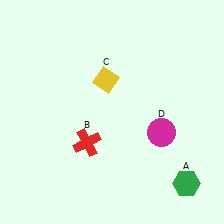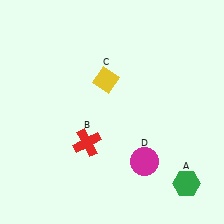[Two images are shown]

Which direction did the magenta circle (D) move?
The magenta circle (D) moved down.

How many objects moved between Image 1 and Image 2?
1 object moved between the two images.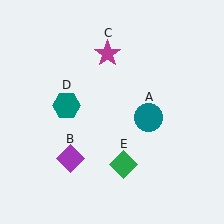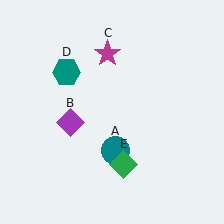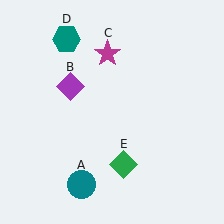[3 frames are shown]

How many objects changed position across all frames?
3 objects changed position: teal circle (object A), purple diamond (object B), teal hexagon (object D).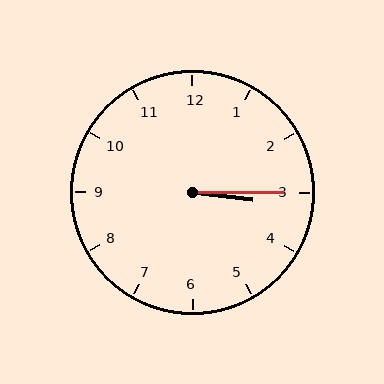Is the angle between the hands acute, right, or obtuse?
It is acute.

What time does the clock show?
3:15.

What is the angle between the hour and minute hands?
Approximately 8 degrees.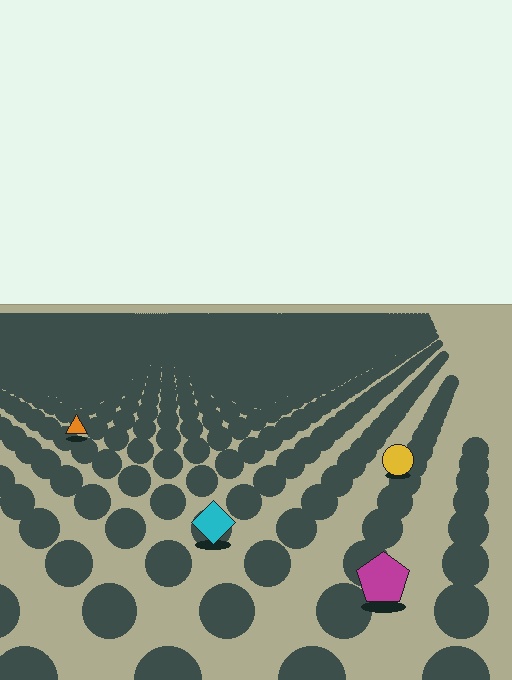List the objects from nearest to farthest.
From nearest to farthest: the magenta pentagon, the cyan diamond, the yellow circle, the orange triangle.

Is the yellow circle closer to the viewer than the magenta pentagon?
No. The magenta pentagon is closer — you can tell from the texture gradient: the ground texture is coarser near it.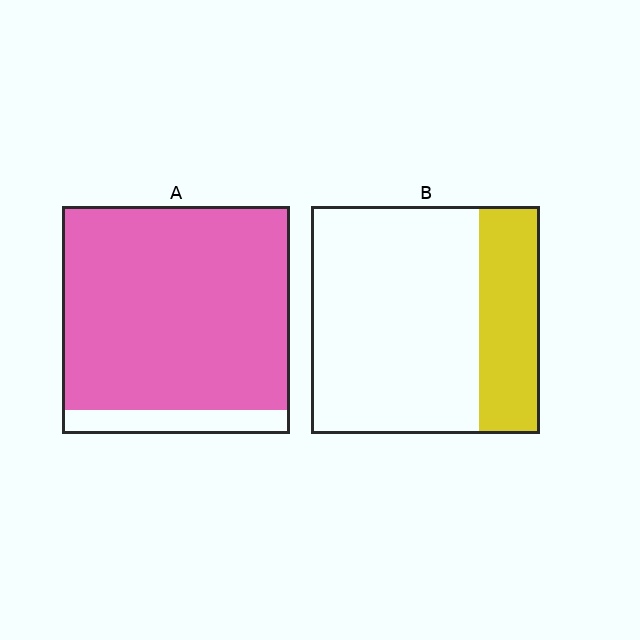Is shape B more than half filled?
No.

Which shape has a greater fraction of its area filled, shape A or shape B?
Shape A.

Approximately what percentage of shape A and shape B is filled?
A is approximately 90% and B is approximately 25%.